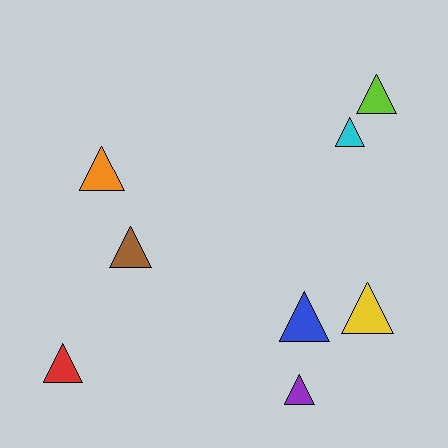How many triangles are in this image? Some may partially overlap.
There are 8 triangles.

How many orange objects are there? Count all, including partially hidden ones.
There is 1 orange object.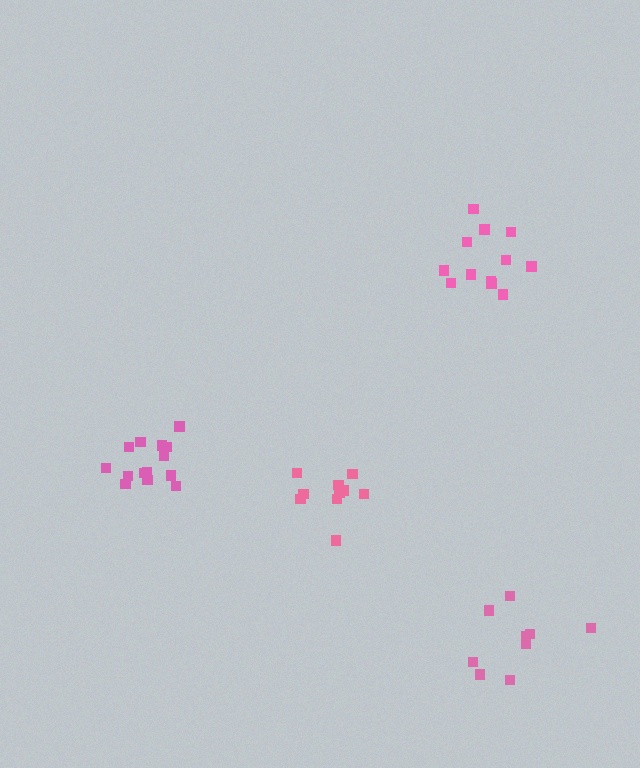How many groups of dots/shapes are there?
There are 4 groups.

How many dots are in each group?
Group 1: 12 dots, Group 2: 10 dots, Group 3: 9 dots, Group 4: 14 dots (45 total).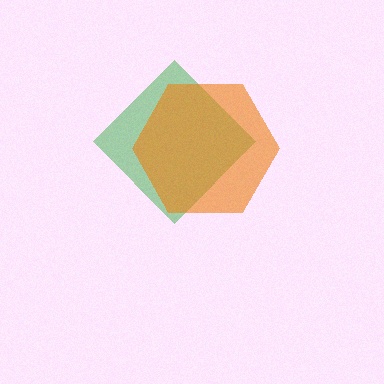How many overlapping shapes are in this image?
There are 2 overlapping shapes in the image.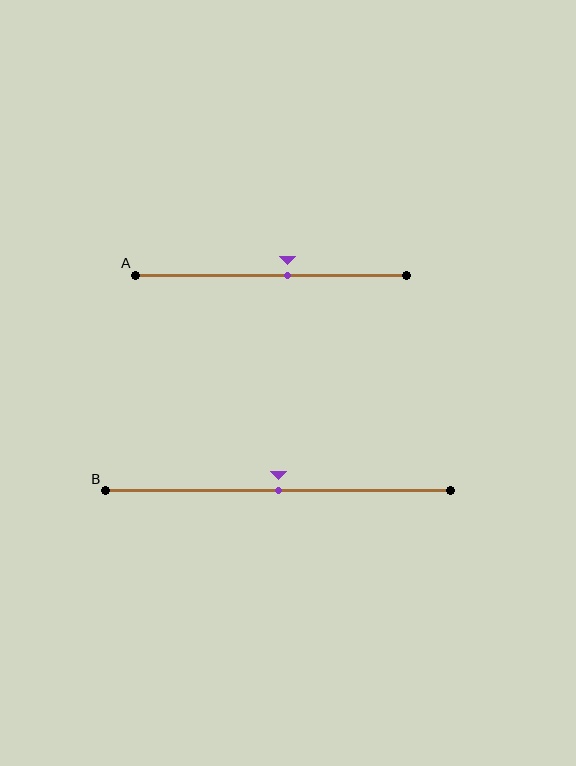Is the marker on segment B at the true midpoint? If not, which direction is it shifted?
Yes, the marker on segment B is at the true midpoint.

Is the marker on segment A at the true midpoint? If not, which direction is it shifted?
No, the marker on segment A is shifted to the right by about 6% of the segment length.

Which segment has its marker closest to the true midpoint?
Segment B has its marker closest to the true midpoint.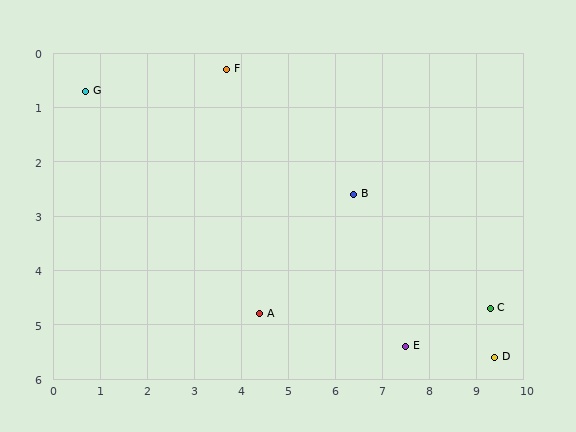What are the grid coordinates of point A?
Point A is at approximately (4.4, 4.8).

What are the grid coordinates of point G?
Point G is at approximately (0.7, 0.7).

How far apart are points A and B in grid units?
Points A and B are about 3.0 grid units apart.